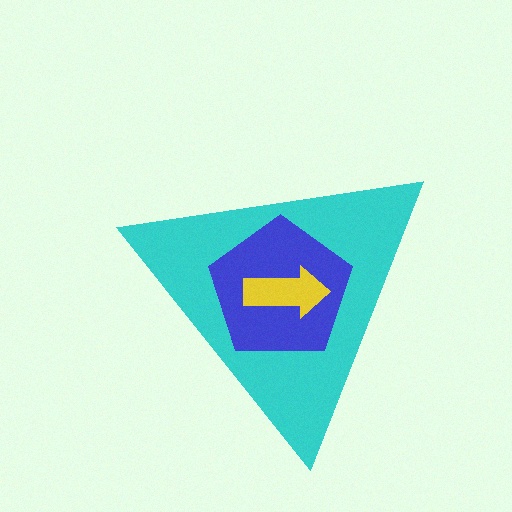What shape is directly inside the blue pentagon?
The yellow arrow.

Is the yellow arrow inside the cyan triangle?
Yes.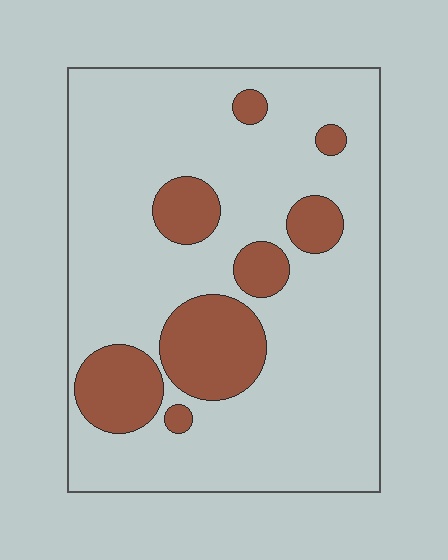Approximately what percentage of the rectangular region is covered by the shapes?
Approximately 20%.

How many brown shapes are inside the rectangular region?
8.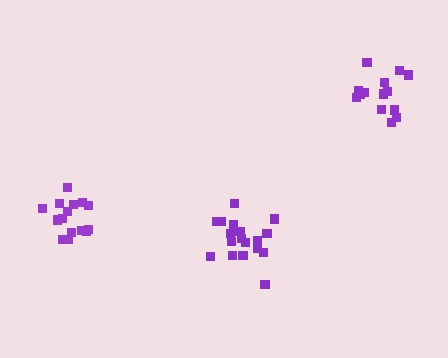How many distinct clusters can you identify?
There are 3 distinct clusters.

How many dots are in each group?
Group 1: 18 dots, Group 2: 15 dots, Group 3: 14 dots (47 total).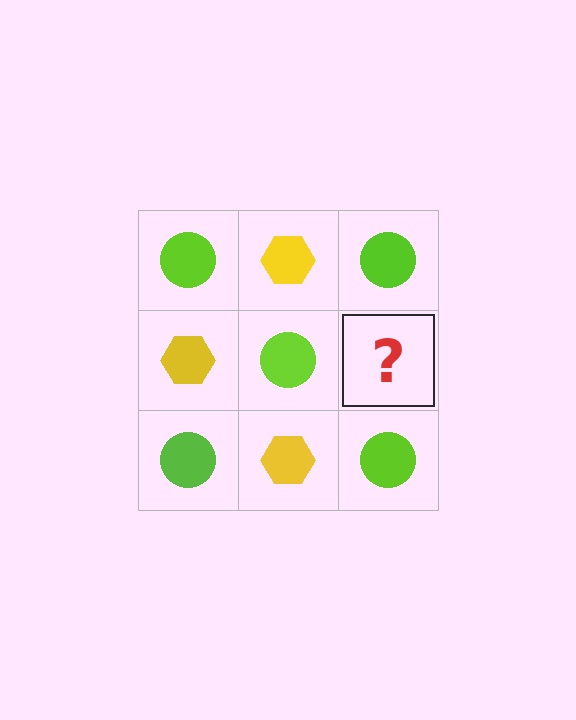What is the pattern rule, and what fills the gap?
The rule is that it alternates lime circle and yellow hexagon in a checkerboard pattern. The gap should be filled with a yellow hexagon.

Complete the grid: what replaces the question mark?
The question mark should be replaced with a yellow hexagon.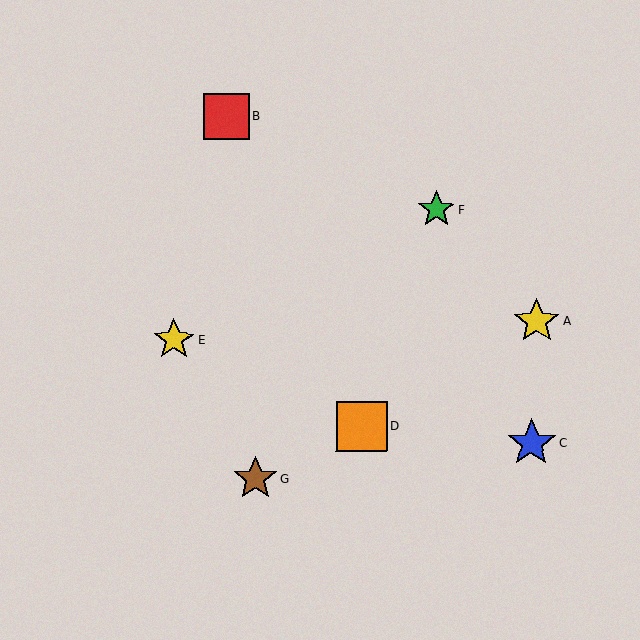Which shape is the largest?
The orange square (labeled D) is the largest.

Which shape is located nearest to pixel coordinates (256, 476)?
The brown star (labeled G) at (256, 478) is nearest to that location.